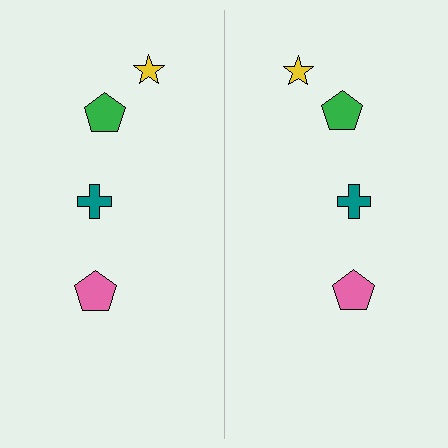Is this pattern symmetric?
Yes, this pattern has bilateral (reflection) symmetry.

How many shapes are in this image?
There are 8 shapes in this image.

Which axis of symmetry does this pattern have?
The pattern has a vertical axis of symmetry running through the center of the image.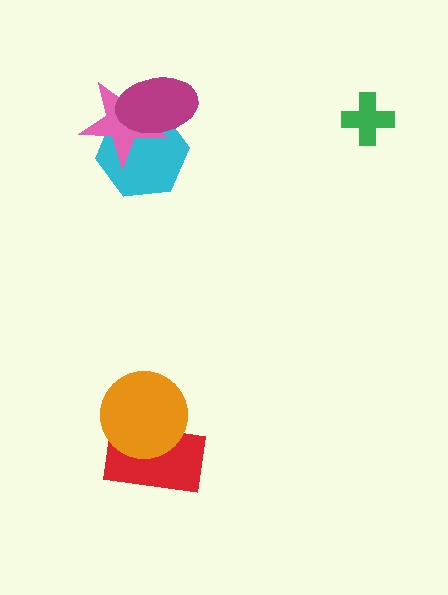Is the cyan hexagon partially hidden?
Yes, it is partially covered by another shape.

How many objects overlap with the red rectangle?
1 object overlaps with the red rectangle.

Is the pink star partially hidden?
Yes, it is partially covered by another shape.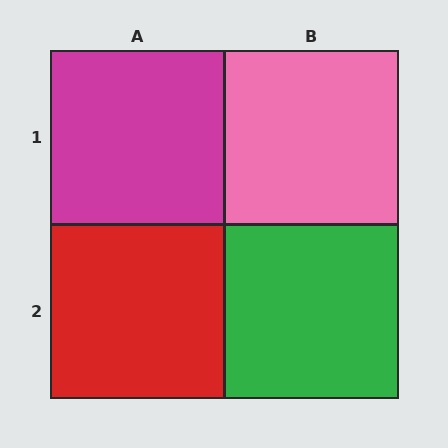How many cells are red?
1 cell is red.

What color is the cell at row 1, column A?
Magenta.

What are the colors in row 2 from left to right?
Red, green.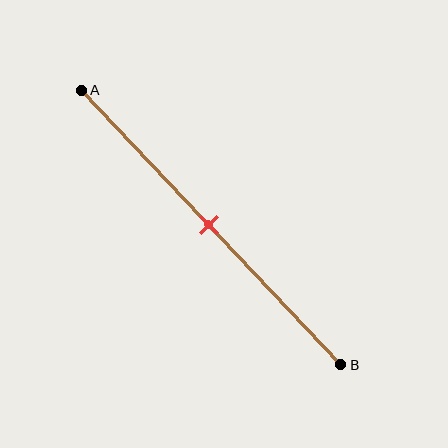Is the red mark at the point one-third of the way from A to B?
No, the mark is at about 50% from A, not at the 33% one-third point.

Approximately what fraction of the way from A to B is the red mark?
The red mark is approximately 50% of the way from A to B.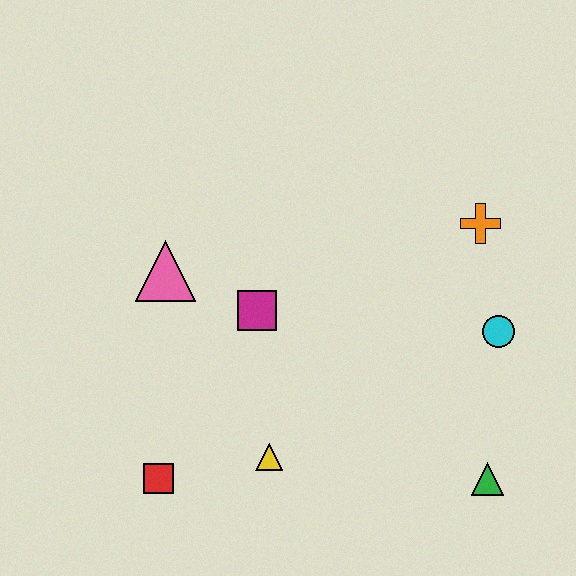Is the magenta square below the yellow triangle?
No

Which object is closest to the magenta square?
The pink triangle is closest to the magenta square.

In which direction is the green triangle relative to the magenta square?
The green triangle is to the right of the magenta square.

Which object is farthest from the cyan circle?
The red square is farthest from the cyan circle.